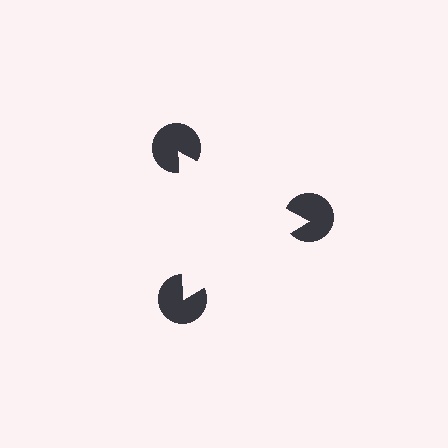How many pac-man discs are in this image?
There are 3 — one at each vertex of the illusory triangle.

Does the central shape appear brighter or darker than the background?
It typically appears slightly brighter than the background, even though no actual brightness change is drawn.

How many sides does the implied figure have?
3 sides.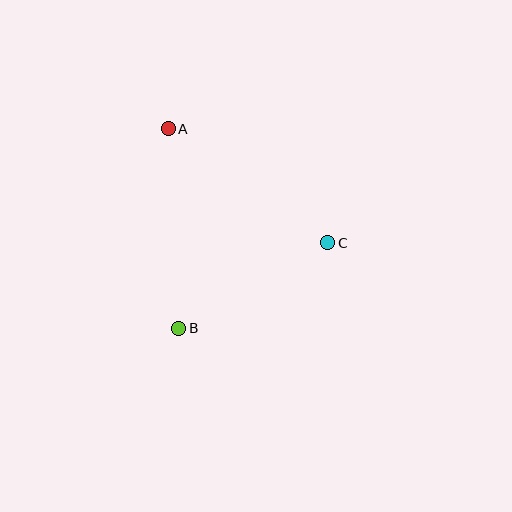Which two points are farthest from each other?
Points A and B are farthest from each other.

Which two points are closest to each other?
Points B and C are closest to each other.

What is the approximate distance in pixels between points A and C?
The distance between A and C is approximately 196 pixels.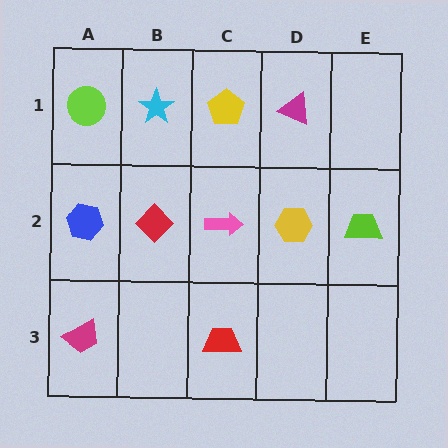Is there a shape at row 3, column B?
No, that cell is empty.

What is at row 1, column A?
A lime circle.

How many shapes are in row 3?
2 shapes.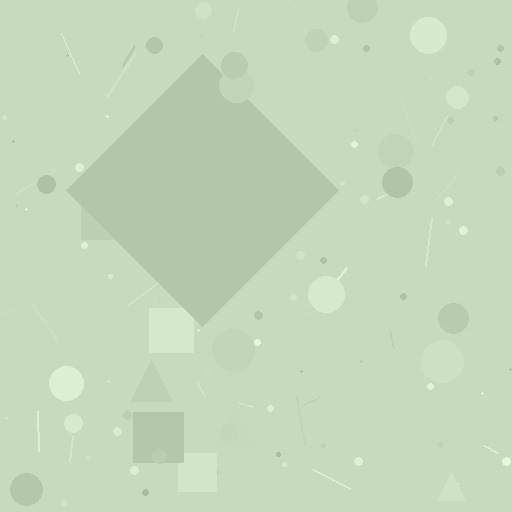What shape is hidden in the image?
A diamond is hidden in the image.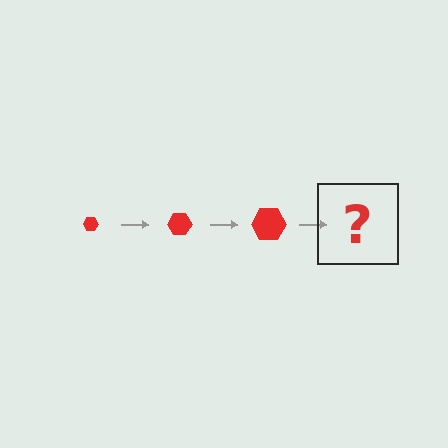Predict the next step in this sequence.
The next step is a red hexagon, larger than the previous one.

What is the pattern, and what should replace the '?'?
The pattern is that the hexagon gets progressively larger each step. The '?' should be a red hexagon, larger than the previous one.